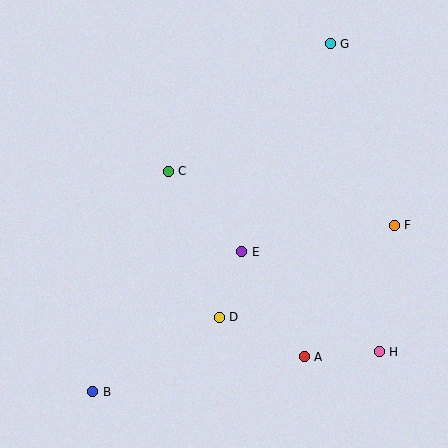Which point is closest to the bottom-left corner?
Point B is closest to the bottom-left corner.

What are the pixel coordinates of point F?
Point F is at (394, 225).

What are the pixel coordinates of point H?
Point H is at (379, 352).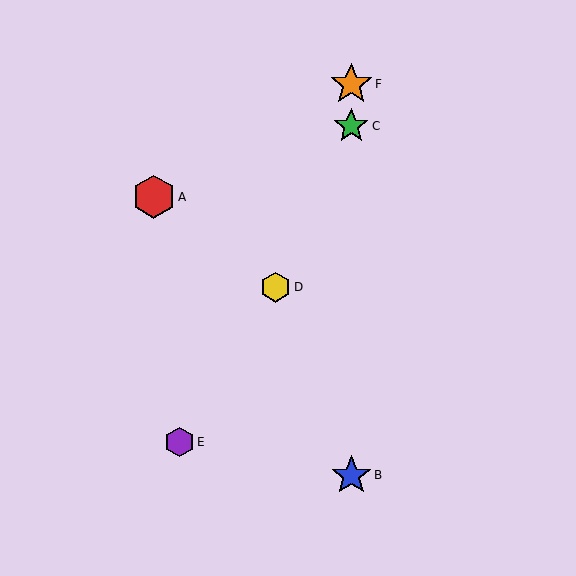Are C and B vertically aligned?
Yes, both are at x≈351.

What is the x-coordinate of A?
Object A is at x≈154.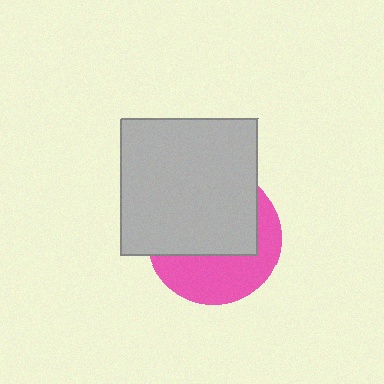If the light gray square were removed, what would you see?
You would see the complete pink circle.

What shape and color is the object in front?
The object in front is a light gray square.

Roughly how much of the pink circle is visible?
A small part of it is visible (roughly 42%).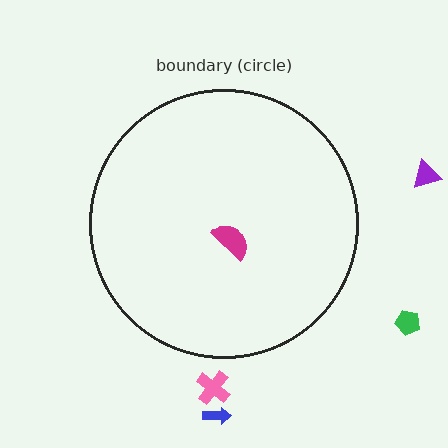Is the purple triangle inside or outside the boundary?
Outside.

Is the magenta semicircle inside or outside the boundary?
Inside.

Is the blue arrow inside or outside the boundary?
Outside.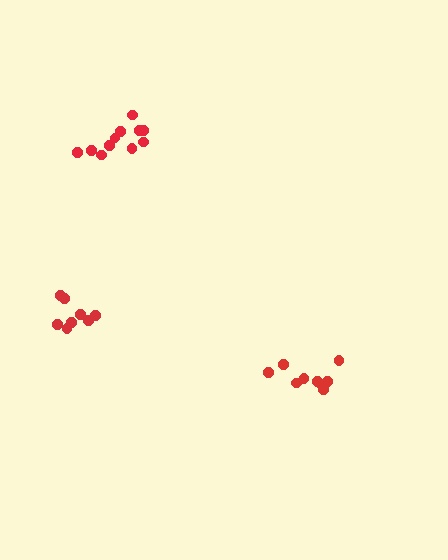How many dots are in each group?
Group 1: 8 dots, Group 2: 9 dots, Group 3: 11 dots (28 total).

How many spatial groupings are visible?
There are 3 spatial groupings.